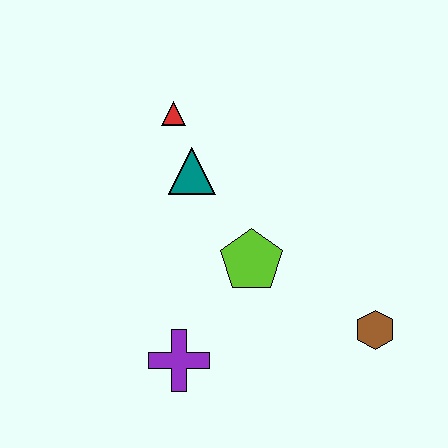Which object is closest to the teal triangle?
The red triangle is closest to the teal triangle.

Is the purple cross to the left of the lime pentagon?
Yes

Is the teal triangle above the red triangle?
No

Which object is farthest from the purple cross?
The red triangle is farthest from the purple cross.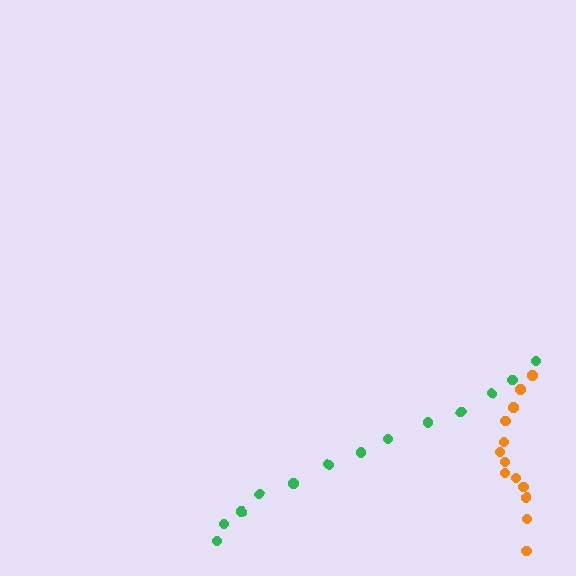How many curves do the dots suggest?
There are 2 distinct paths.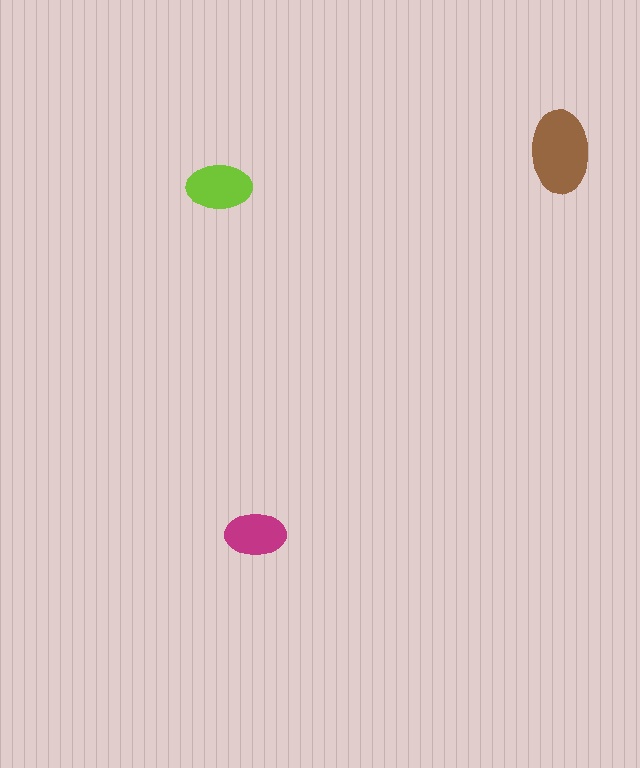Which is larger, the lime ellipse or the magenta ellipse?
The lime one.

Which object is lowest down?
The magenta ellipse is bottommost.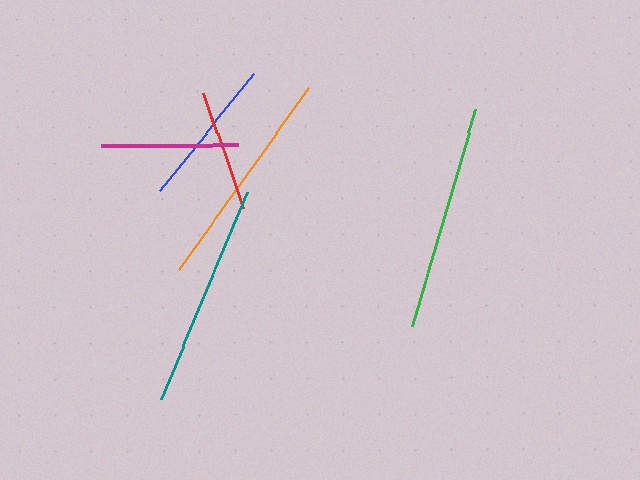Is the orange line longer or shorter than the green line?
The green line is longer than the orange line.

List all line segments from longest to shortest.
From longest to shortest: green, teal, orange, blue, magenta, red.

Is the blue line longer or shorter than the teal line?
The teal line is longer than the blue line.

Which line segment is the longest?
The green line is the longest at approximately 225 pixels.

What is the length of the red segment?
The red segment is approximately 123 pixels long.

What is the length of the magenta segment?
The magenta segment is approximately 137 pixels long.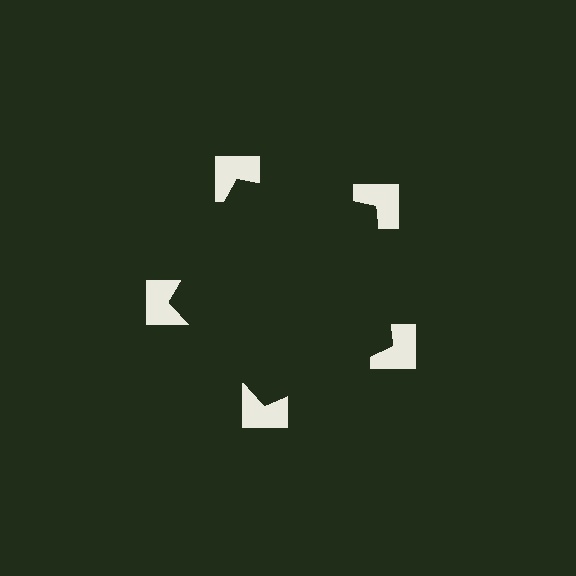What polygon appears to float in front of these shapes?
An illusory pentagon — its edges are inferred from the aligned wedge cuts in the notched squares, not physically drawn.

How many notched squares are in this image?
There are 5 — one at each vertex of the illusory pentagon.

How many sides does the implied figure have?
5 sides.